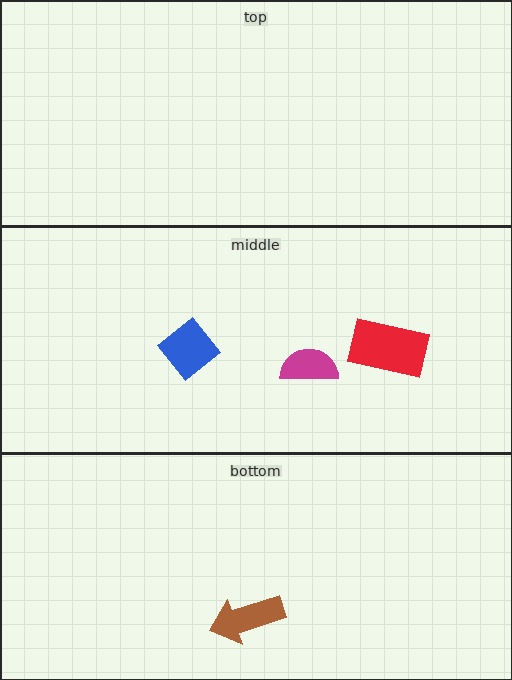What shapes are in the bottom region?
The brown arrow.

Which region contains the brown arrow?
The bottom region.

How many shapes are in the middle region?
3.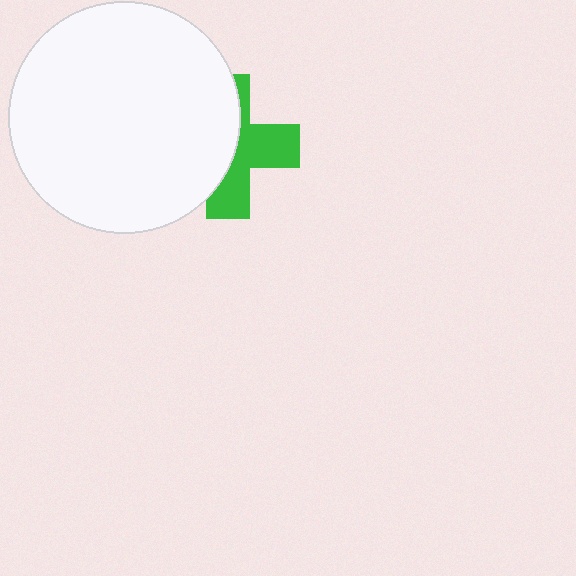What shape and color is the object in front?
The object in front is a white circle.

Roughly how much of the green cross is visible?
About half of it is visible (roughly 47%).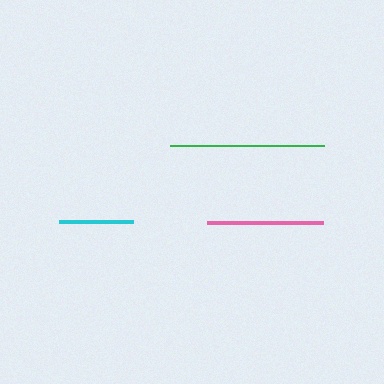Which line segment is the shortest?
The cyan line is the shortest at approximately 75 pixels.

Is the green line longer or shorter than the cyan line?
The green line is longer than the cyan line.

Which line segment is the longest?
The green line is the longest at approximately 155 pixels.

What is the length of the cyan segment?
The cyan segment is approximately 75 pixels long.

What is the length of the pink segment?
The pink segment is approximately 116 pixels long.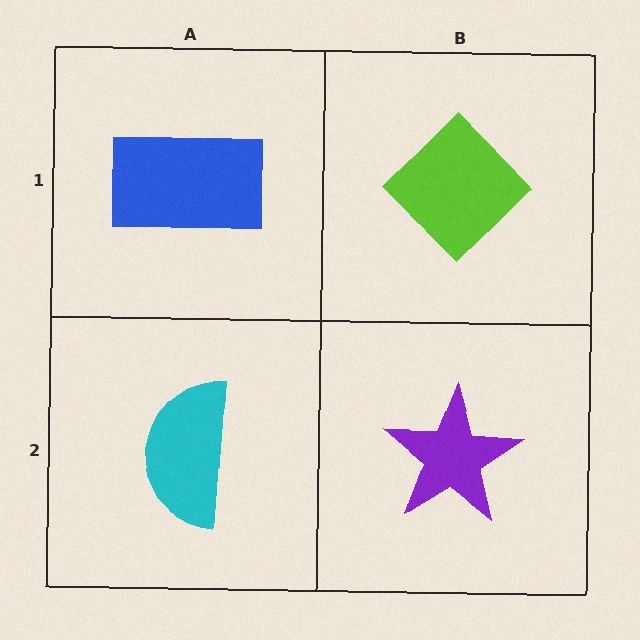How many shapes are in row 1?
2 shapes.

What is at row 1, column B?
A lime diamond.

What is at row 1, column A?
A blue rectangle.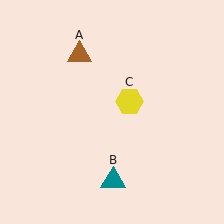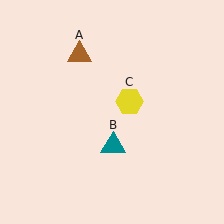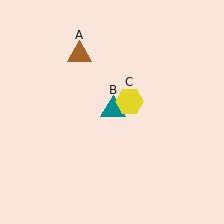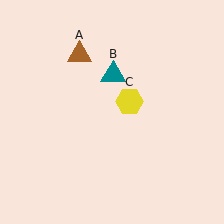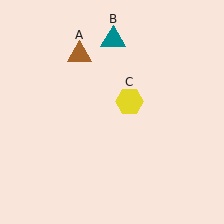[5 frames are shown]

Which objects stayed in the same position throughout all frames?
Brown triangle (object A) and yellow hexagon (object C) remained stationary.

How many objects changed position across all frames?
1 object changed position: teal triangle (object B).